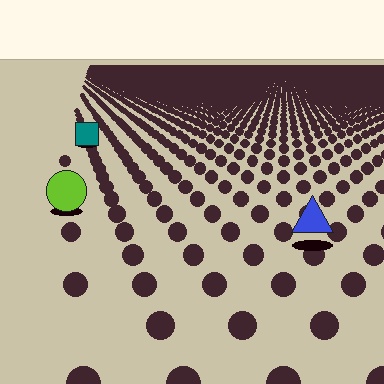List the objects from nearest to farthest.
From nearest to farthest: the blue triangle, the lime circle, the teal square.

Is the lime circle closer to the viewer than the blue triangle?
No. The blue triangle is closer — you can tell from the texture gradient: the ground texture is coarser near it.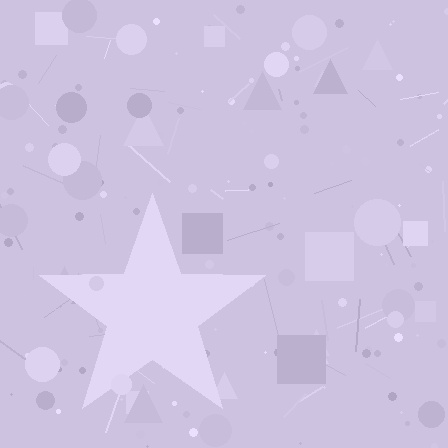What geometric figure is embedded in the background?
A star is embedded in the background.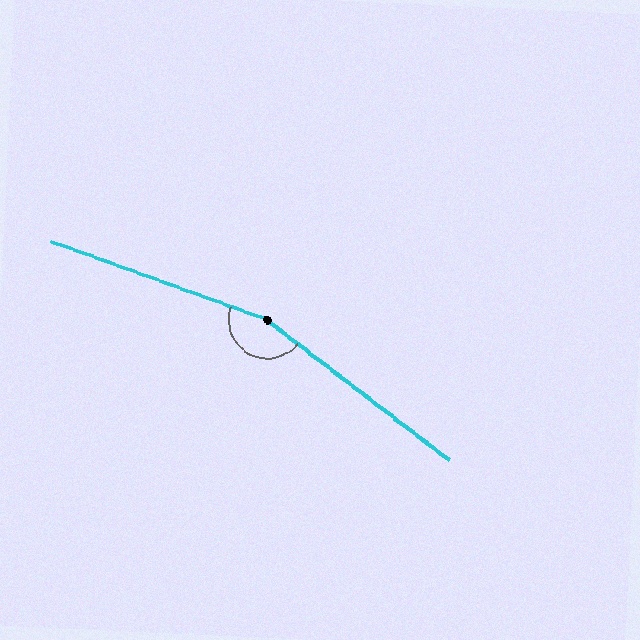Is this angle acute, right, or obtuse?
It is obtuse.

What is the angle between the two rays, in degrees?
Approximately 162 degrees.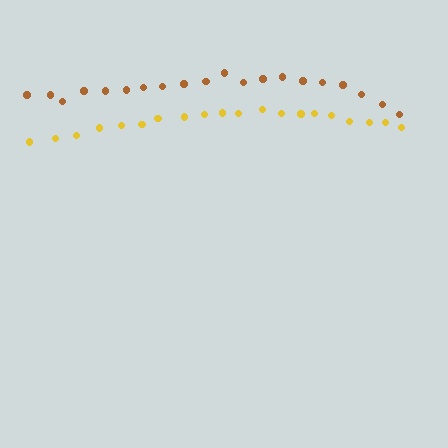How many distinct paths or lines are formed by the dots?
There are 2 distinct paths.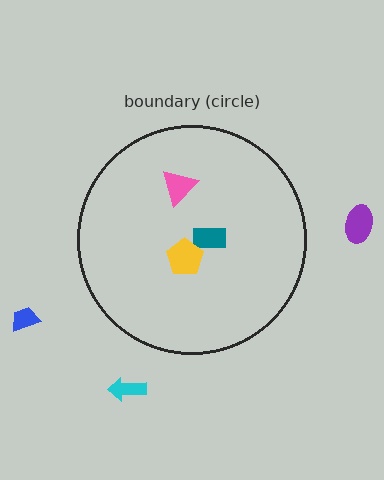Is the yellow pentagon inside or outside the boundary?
Inside.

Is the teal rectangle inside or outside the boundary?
Inside.